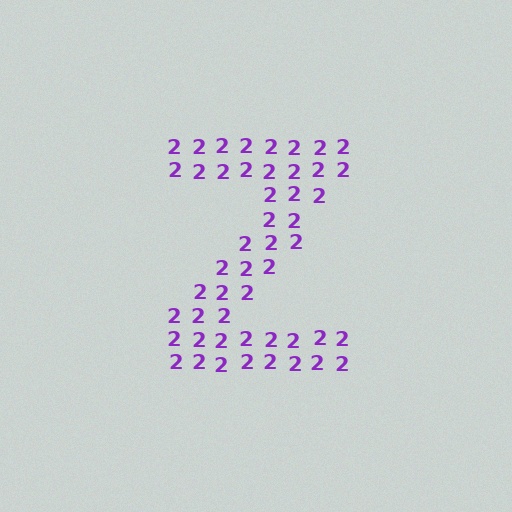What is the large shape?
The large shape is the letter Z.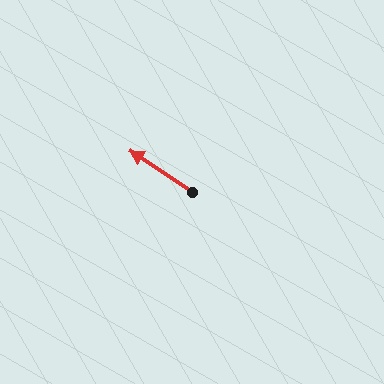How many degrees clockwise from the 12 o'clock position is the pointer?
Approximately 304 degrees.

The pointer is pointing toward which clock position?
Roughly 10 o'clock.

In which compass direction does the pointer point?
Northwest.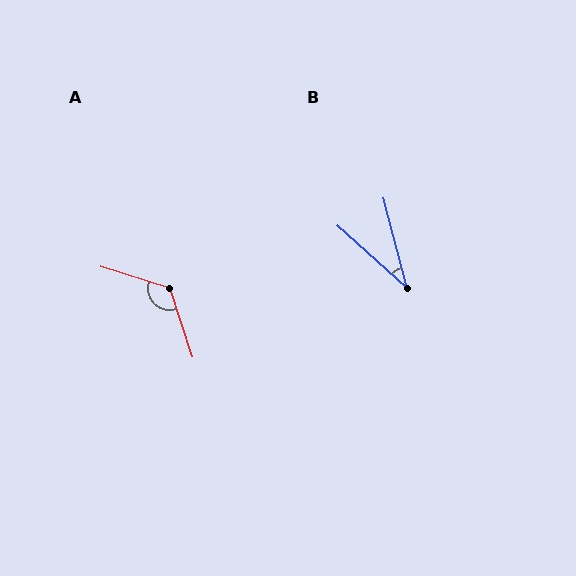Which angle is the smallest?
B, at approximately 33 degrees.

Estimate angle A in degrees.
Approximately 125 degrees.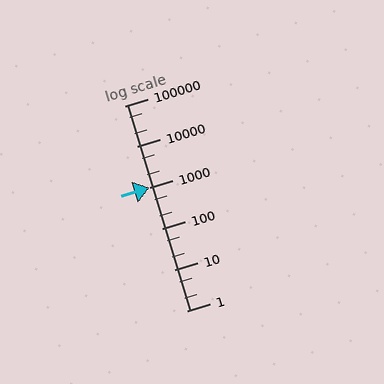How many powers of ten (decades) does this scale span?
The scale spans 5 decades, from 1 to 100000.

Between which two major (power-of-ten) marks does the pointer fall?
The pointer is between 100 and 1000.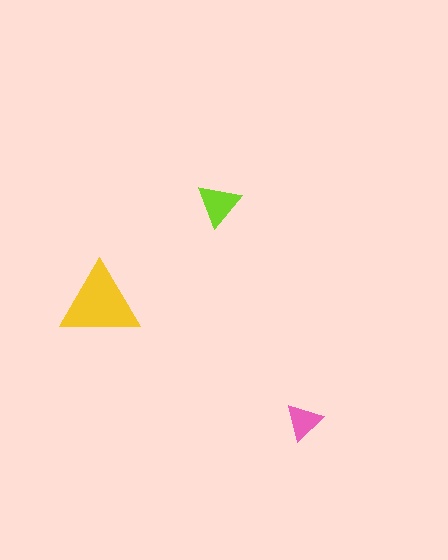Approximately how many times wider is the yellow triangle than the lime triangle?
About 2 times wider.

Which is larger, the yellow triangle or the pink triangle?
The yellow one.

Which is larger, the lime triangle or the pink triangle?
The lime one.